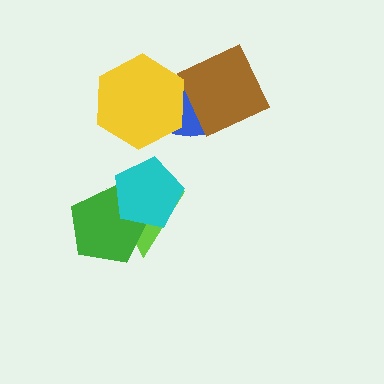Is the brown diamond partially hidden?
Yes, it is partially covered by another shape.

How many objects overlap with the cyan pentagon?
2 objects overlap with the cyan pentagon.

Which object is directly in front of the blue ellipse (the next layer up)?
The brown diamond is directly in front of the blue ellipse.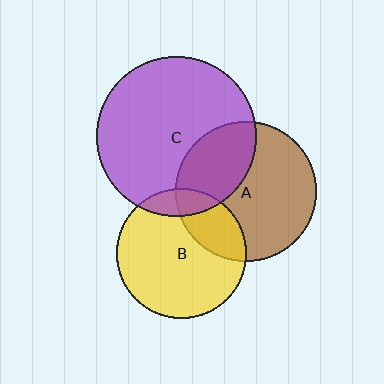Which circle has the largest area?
Circle C (purple).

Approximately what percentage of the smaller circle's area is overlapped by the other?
Approximately 35%.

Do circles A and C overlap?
Yes.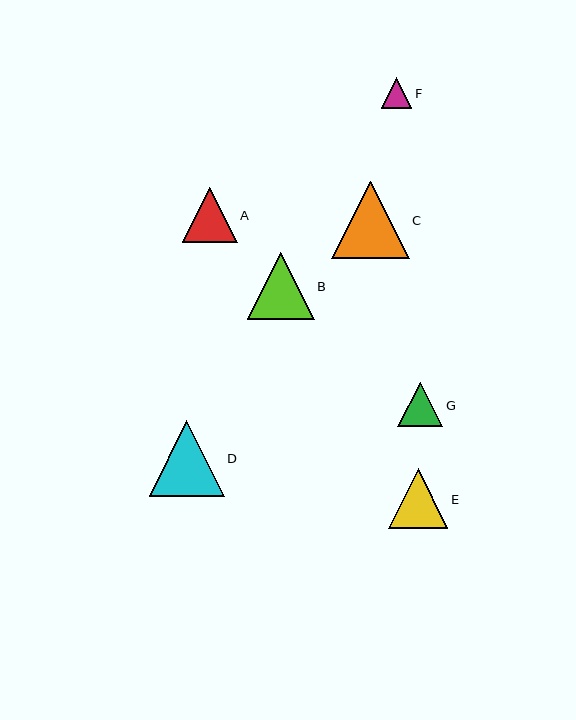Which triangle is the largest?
Triangle C is the largest with a size of approximately 77 pixels.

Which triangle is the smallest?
Triangle F is the smallest with a size of approximately 31 pixels.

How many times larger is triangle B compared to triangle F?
Triangle B is approximately 2.2 times the size of triangle F.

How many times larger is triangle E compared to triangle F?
Triangle E is approximately 1.9 times the size of triangle F.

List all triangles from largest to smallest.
From largest to smallest: C, D, B, E, A, G, F.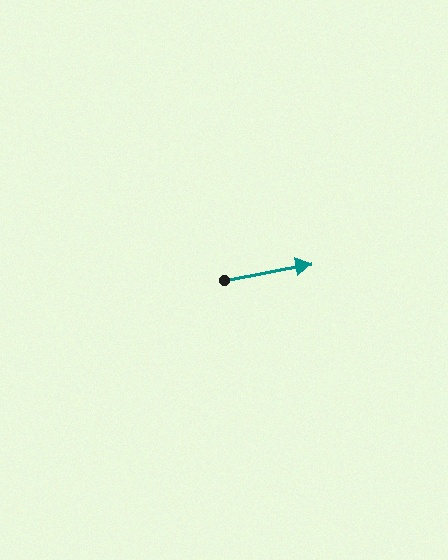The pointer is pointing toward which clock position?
Roughly 3 o'clock.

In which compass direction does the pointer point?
East.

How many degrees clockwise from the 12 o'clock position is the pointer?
Approximately 79 degrees.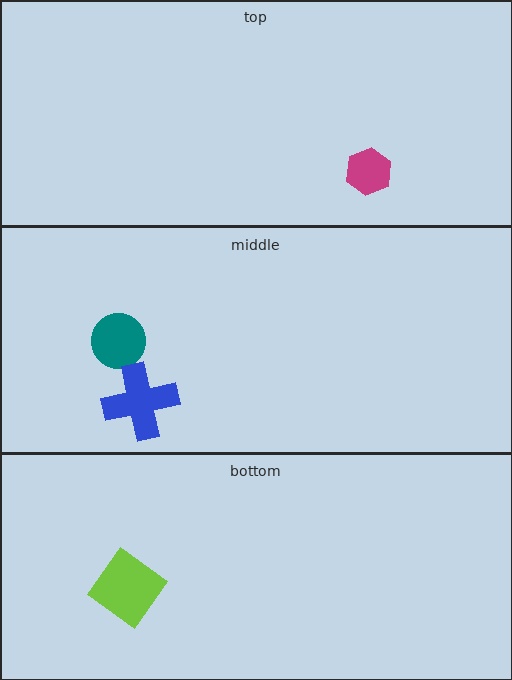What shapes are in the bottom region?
The lime diamond.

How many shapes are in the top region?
1.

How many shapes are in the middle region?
2.